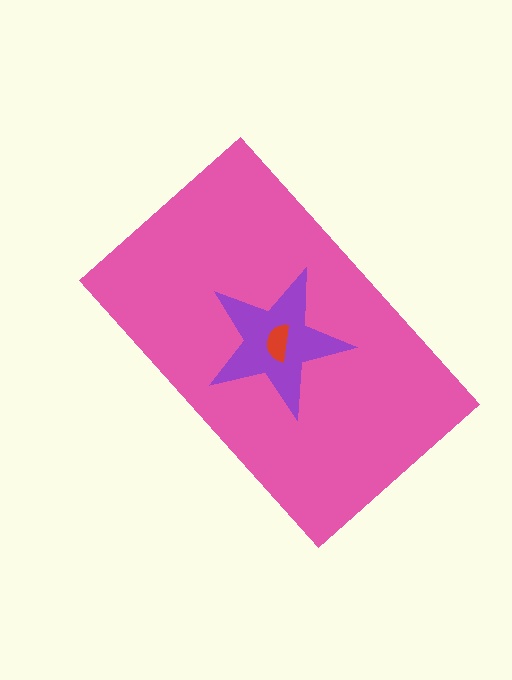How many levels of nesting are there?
3.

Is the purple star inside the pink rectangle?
Yes.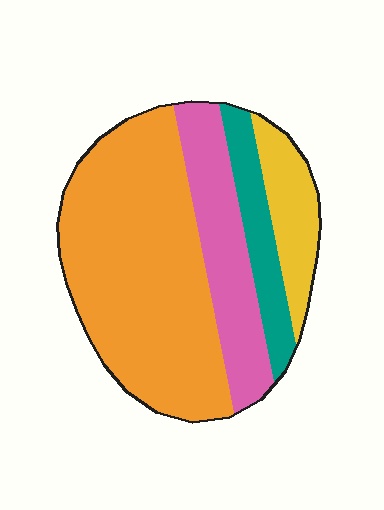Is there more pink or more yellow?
Pink.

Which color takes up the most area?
Orange, at roughly 55%.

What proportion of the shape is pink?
Pink covers roughly 20% of the shape.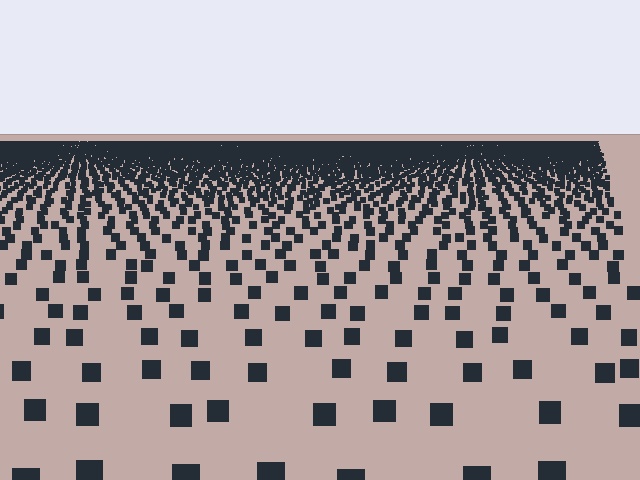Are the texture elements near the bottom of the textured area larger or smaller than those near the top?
Larger. Near the bottom, elements are closer to the viewer and appear at a bigger on-screen size.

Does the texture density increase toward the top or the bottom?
Density increases toward the top.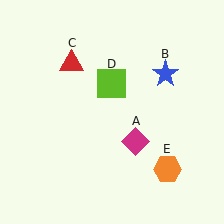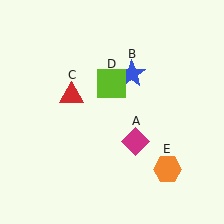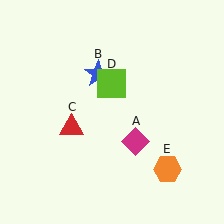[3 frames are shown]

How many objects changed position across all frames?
2 objects changed position: blue star (object B), red triangle (object C).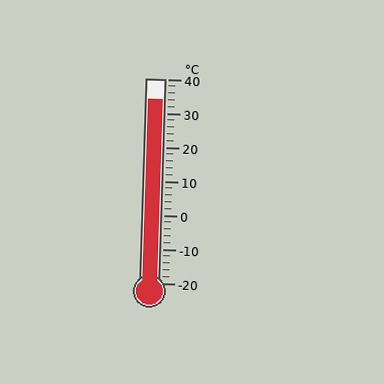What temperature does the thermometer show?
The thermometer shows approximately 34°C.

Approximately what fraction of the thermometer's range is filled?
The thermometer is filled to approximately 90% of its range.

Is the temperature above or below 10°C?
The temperature is above 10°C.